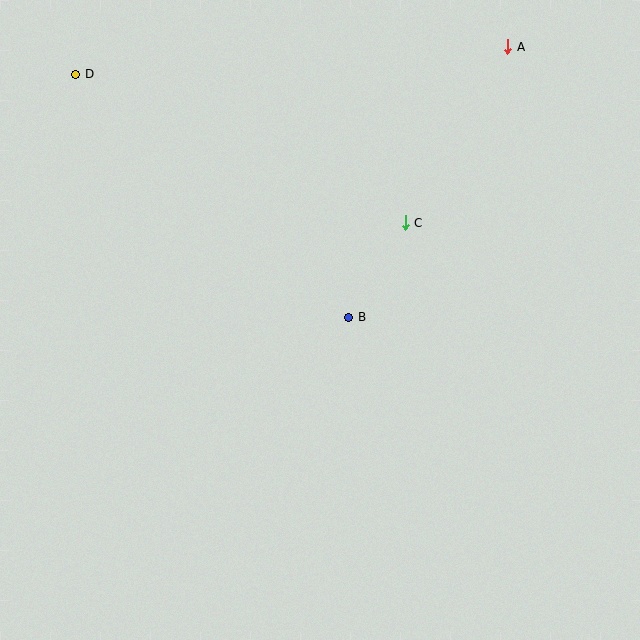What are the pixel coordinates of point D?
Point D is at (76, 74).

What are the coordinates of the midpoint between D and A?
The midpoint between D and A is at (292, 60).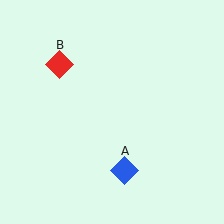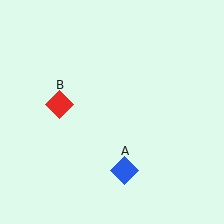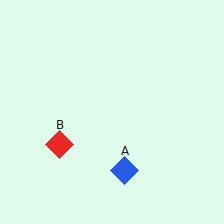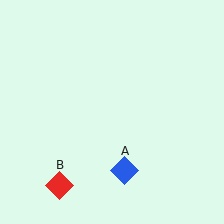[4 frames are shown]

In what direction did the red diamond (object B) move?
The red diamond (object B) moved down.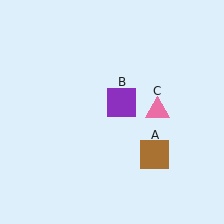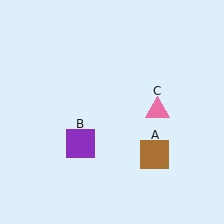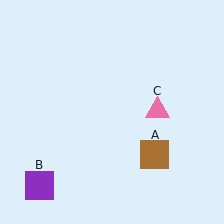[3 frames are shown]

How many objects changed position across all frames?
1 object changed position: purple square (object B).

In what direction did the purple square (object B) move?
The purple square (object B) moved down and to the left.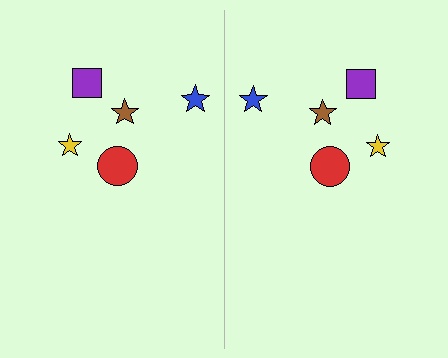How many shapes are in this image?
There are 10 shapes in this image.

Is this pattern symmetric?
Yes, this pattern has bilateral (reflection) symmetry.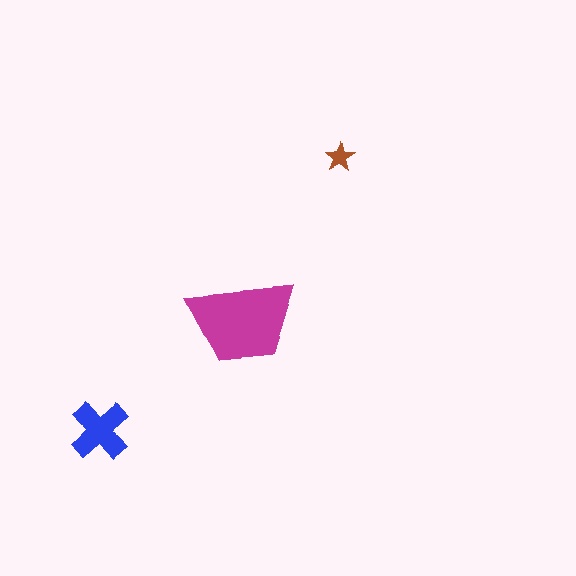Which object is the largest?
The magenta trapezoid.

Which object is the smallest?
The brown star.